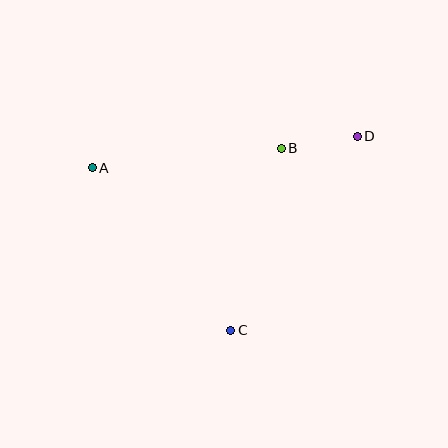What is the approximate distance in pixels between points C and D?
The distance between C and D is approximately 231 pixels.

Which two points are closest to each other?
Points B and D are closest to each other.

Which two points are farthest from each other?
Points A and D are farthest from each other.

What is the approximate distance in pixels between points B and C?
The distance between B and C is approximately 189 pixels.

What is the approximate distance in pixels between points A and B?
The distance between A and B is approximately 190 pixels.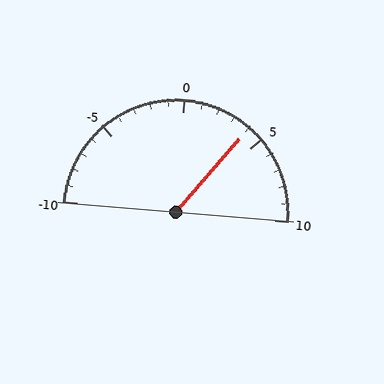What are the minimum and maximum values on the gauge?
The gauge ranges from -10 to 10.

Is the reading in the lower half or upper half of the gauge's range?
The reading is in the upper half of the range (-10 to 10).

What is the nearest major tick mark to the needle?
The nearest major tick mark is 5.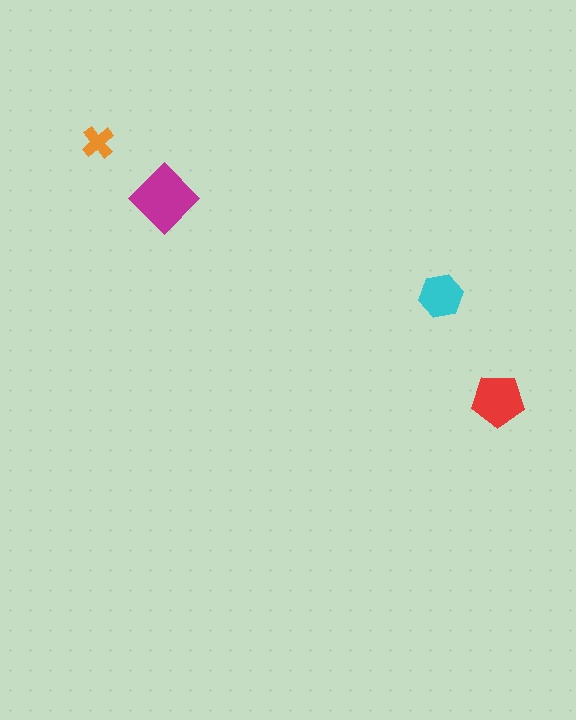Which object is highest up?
The orange cross is topmost.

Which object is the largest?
The magenta diamond.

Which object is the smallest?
The orange cross.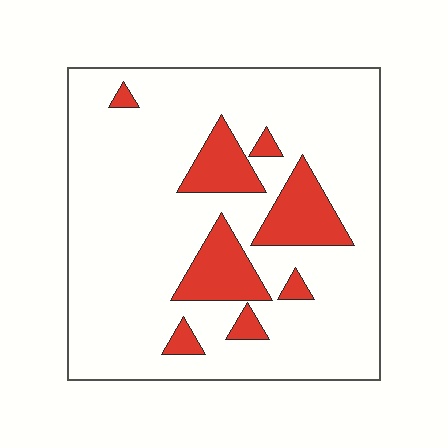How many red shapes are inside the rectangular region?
8.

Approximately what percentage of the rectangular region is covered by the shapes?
Approximately 15%.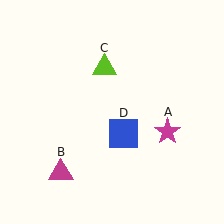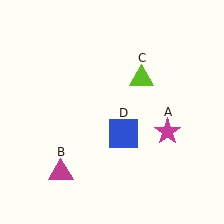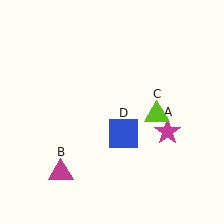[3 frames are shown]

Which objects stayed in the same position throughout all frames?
Magenta star (object A) and magenta triangle (object B) and blue square (object D) remained stationary.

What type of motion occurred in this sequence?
The lime triangle (object C) rotated clockwise around the center of the scene.